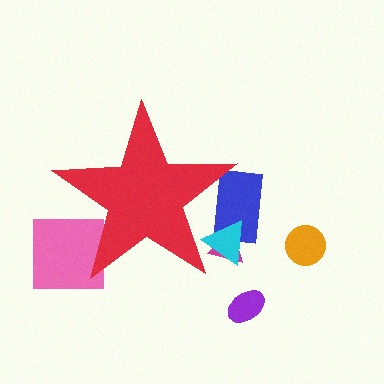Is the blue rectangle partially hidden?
Yes, the blue rectangle is partially hidden behind the red star.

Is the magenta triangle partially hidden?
Yes, the magenta triangle is partially hidden behind the red star.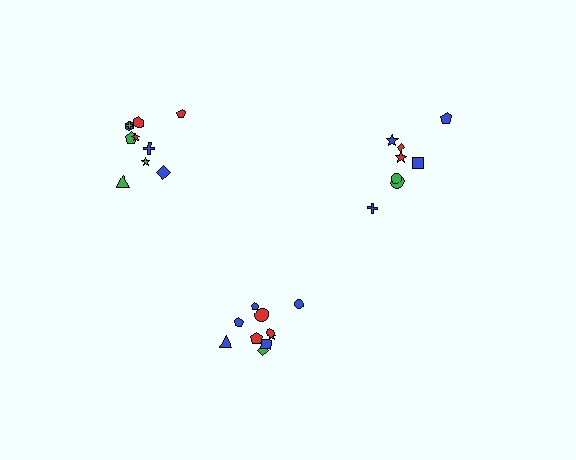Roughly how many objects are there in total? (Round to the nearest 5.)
Roughly 30 objects in total.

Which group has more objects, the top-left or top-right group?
The top-left group.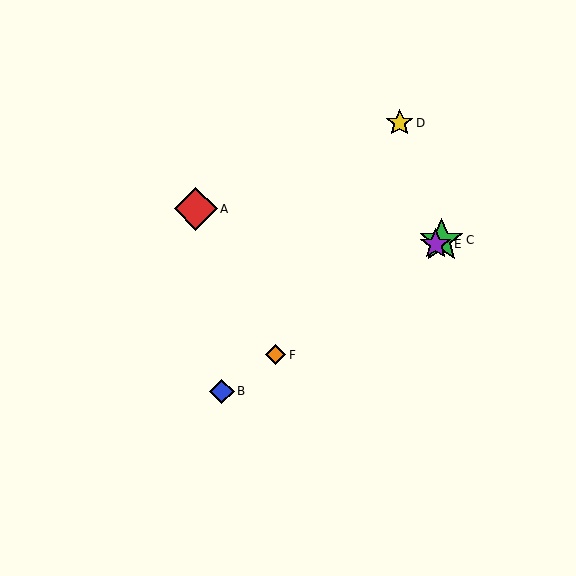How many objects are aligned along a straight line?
4 objects (B, C, E, F) are aligned along a straight line.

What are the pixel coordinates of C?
Object C is at (441, 240).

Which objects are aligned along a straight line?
Objects B, C, E, F are aligned along a straight line.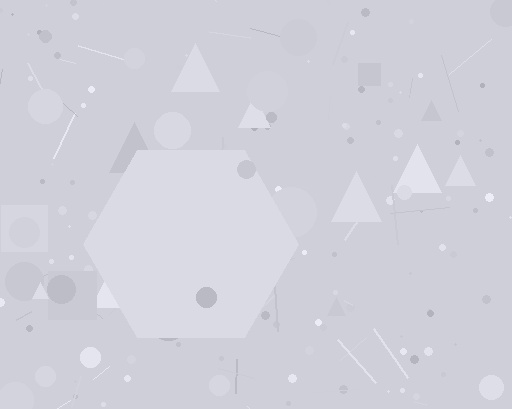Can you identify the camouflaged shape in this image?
The camouflaged shape is a hexagon.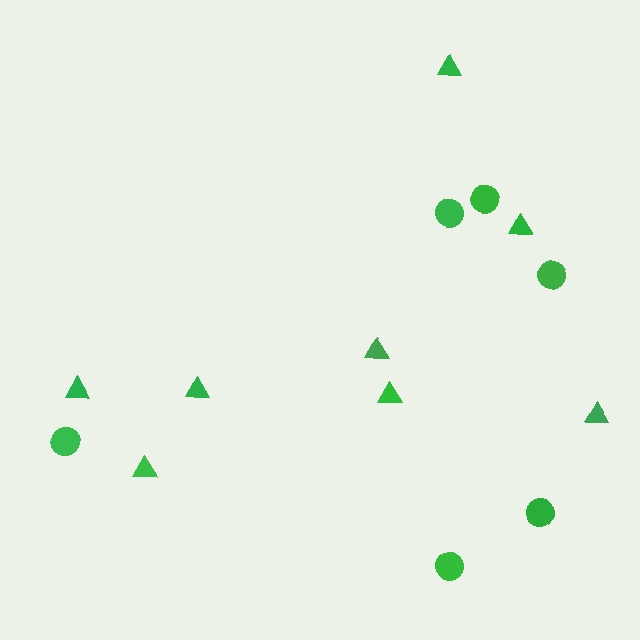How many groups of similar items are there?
There are 2 groups: one group of circles (6) and one group of triangles (8).